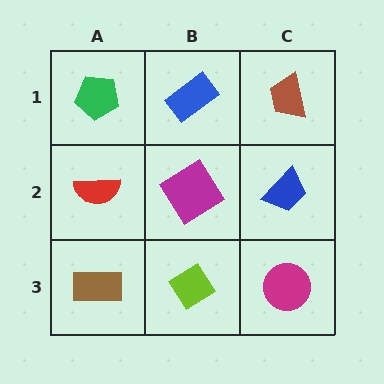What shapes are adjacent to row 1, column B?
A magenta diamond (row 2, column B), a green pentagon (row 1, column A), a brown trapezoid (row 1, column C).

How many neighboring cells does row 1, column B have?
3.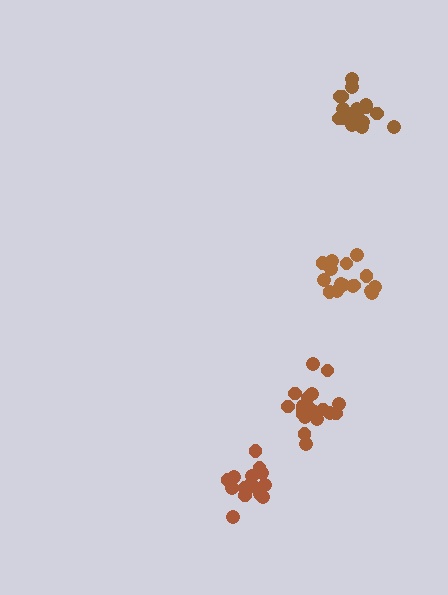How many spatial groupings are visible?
There are 4 spatial groupings.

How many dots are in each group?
Group 1: 17 dots, Group 2: 20 dots, Group 3: 16 dots, Group 4: 15 dots (68 total).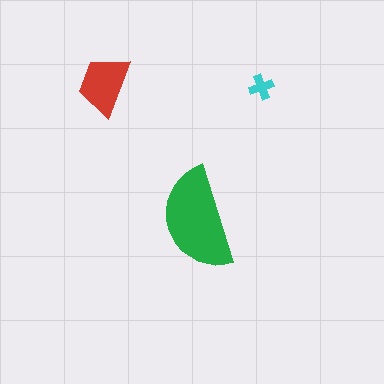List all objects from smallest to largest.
The cyan cross, the red trapezoid, the green semicircle.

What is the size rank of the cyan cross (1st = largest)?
3rd.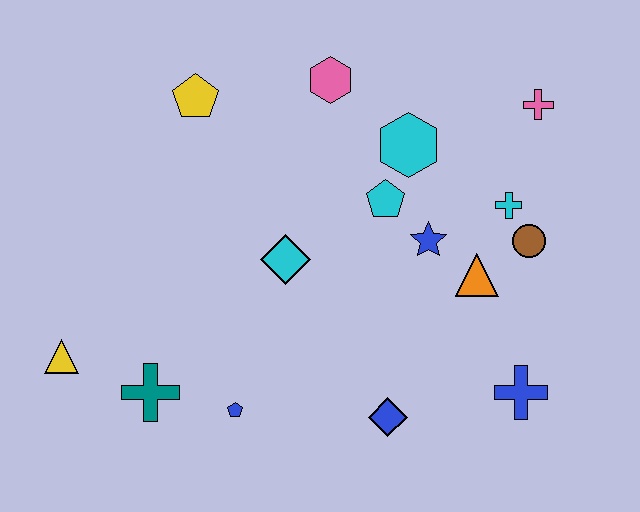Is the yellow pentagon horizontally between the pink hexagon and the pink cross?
No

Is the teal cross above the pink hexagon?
No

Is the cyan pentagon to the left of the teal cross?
No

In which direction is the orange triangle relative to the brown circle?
The orange triangle is to the left of the brown circle.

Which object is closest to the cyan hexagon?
The cyan pentagon is closest to the cyan hexagon.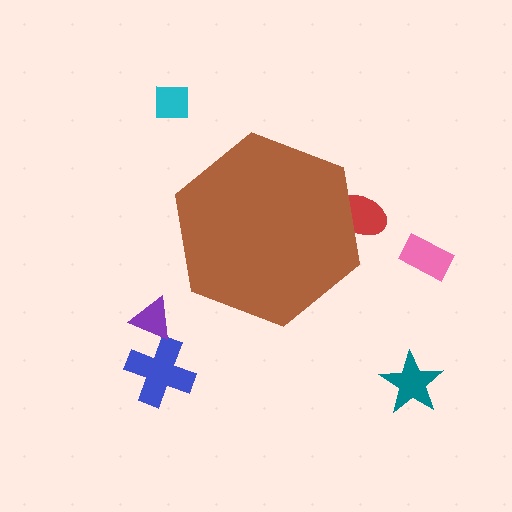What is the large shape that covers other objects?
A brown hexagon.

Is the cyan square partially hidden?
No, the cyan square is fully visible.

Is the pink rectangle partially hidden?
No, the pink rectangle is fully visible.